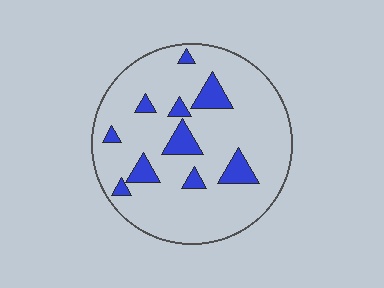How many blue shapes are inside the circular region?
10.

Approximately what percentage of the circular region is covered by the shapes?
Approximately 15%.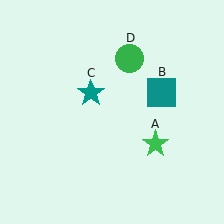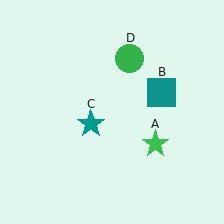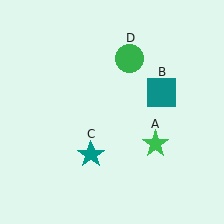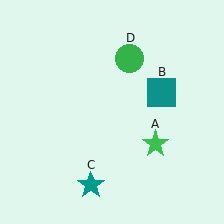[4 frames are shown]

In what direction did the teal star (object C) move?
The teal star (object C) moved down.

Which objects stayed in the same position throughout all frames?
Green star (object A) and teal square (object B) and green circle (object D) remained stationary.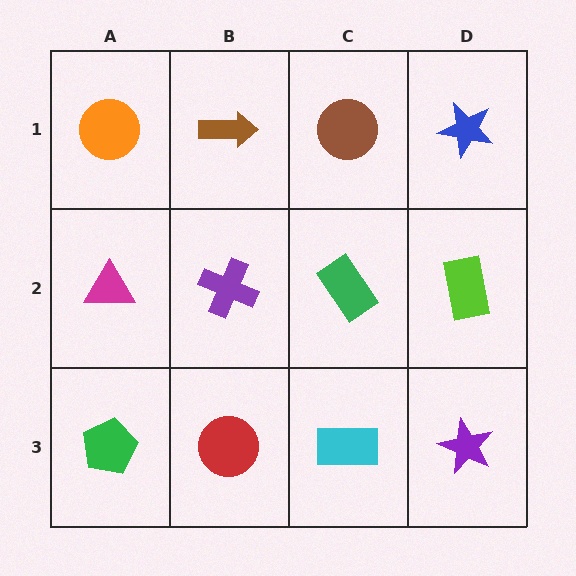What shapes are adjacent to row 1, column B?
A purple cross (row 2, column B), an orange circle (row 1, column A), a brown circle (row 1, column C).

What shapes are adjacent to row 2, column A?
An orange circle (row 1, column A), a green pentagon (row 3, column A), a purple cross (row 2, column B).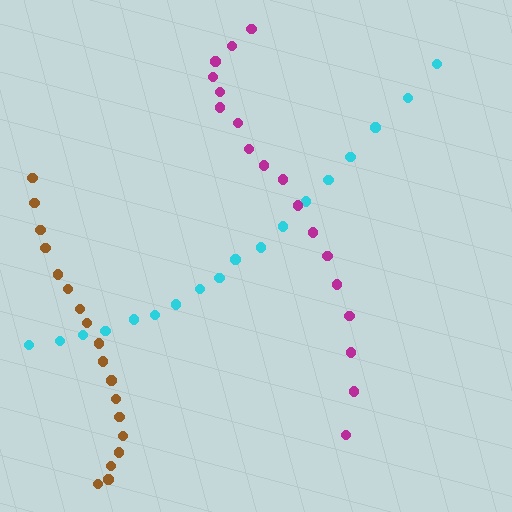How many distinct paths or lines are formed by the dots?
There are 3 distinct paths.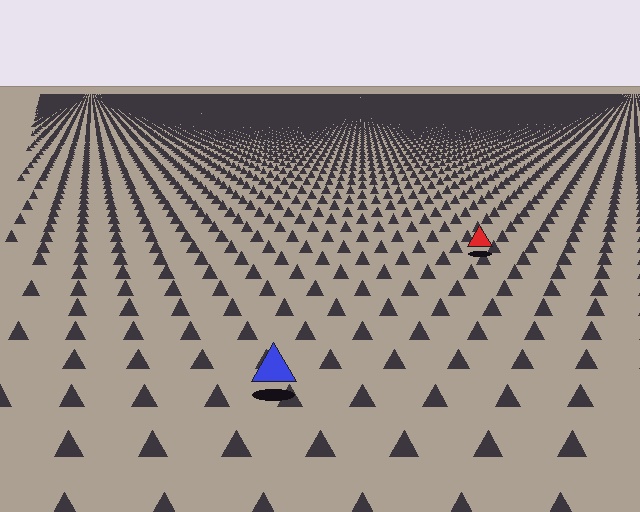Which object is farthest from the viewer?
The red triangle is farthest from the viewer. It appears smaller and the ground texture around it is denser.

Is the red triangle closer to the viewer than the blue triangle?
No. The blue triangle is closer — you can tell from the texture gradient: the ground texture is coarser near it.